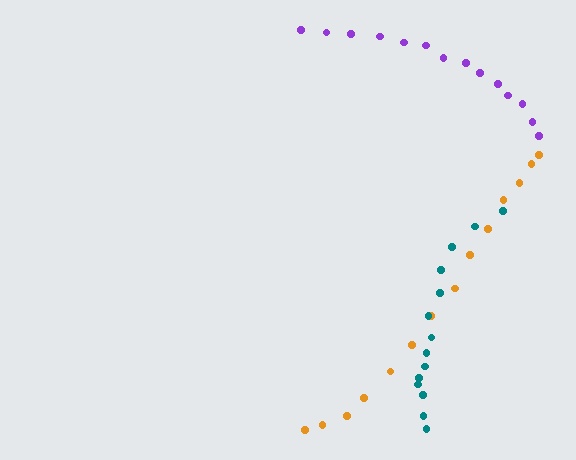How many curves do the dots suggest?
There are 3 distinct paths.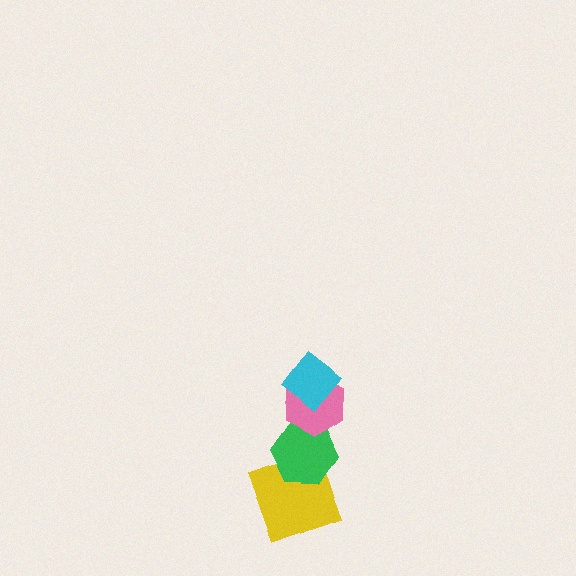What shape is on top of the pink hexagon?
The cyan diamond is on top of the pink hexagon.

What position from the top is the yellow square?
The yellow square is 4th from the top.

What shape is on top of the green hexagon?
The pink hexagon is on top of the green hexagon.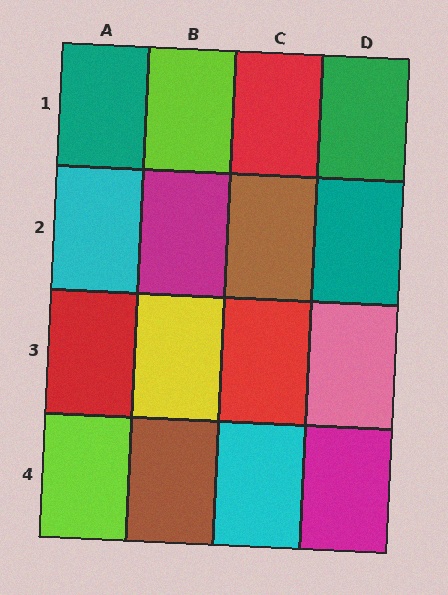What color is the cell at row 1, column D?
Green.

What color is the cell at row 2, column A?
Cyan.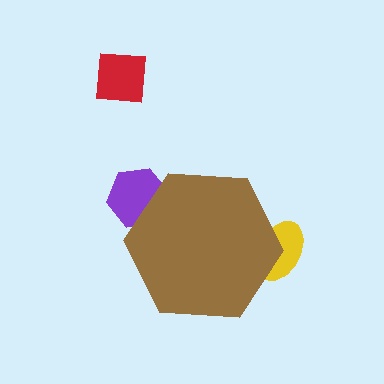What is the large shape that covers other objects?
A brown hexagon.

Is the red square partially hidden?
No, the red square is fully visible.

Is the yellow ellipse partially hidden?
Yes, the yellow ellipse is partially hidden behind the brown hexagon.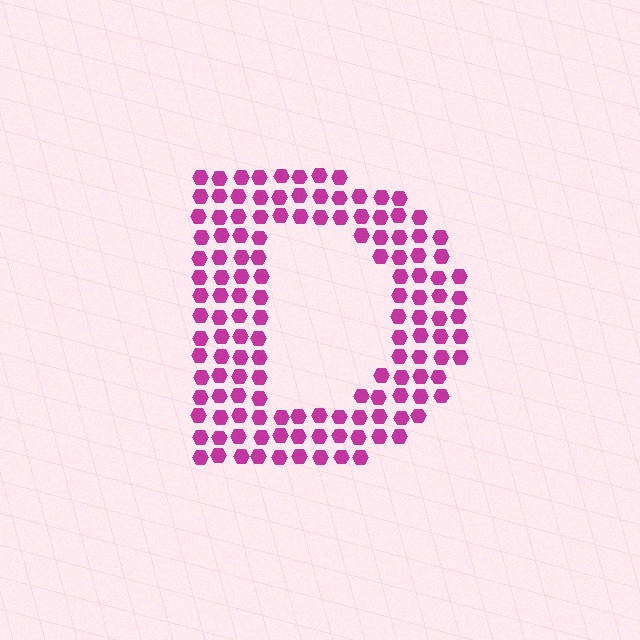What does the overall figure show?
The overall figure shows the letter D.